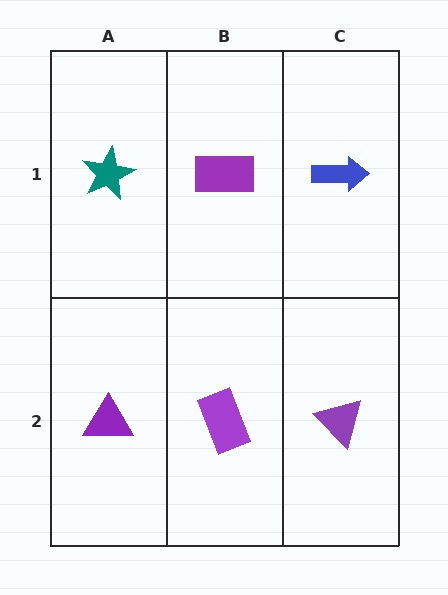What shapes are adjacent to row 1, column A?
A purple triangle (row 2, column A), a purple rectangle (row 1, column B).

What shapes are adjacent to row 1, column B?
A purple rectangle (row 2, column B), a teal star (row 1, column A), a blue arrow (row 1, column C).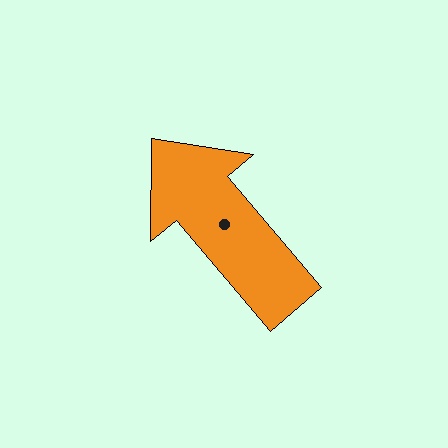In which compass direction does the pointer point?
Northwest.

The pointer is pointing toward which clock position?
Roughly 11 o'clock.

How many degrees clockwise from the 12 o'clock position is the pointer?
Approximately 320 degrees.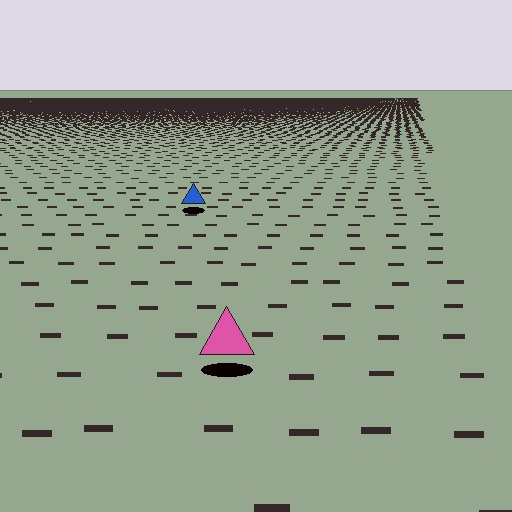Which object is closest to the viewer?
The pink triangle is closest. The texture marks near it are larger and more spread out.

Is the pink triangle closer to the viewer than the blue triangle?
Yes. The pink triangle is closer — you can tell from the texture gradient: the ground texture is coarser near it.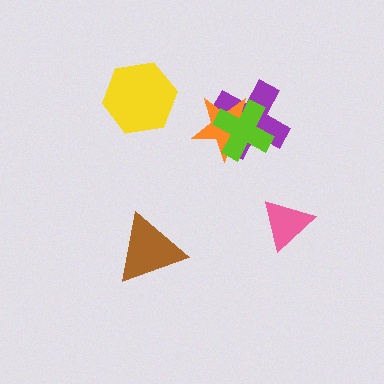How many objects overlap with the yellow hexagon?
0 objects overlap with the yellow hexagon.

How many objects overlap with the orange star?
2 objects overlap with the orange star.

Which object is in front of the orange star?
The lime cross is in front of the orange star.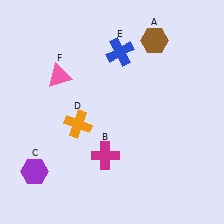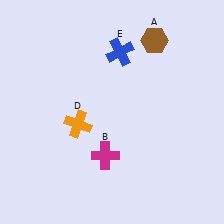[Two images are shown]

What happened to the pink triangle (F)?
The pink triangle (F) was removed in Image 2. It was in the top-left area of Image 1.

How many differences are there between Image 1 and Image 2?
There are 2 differences between the two images.